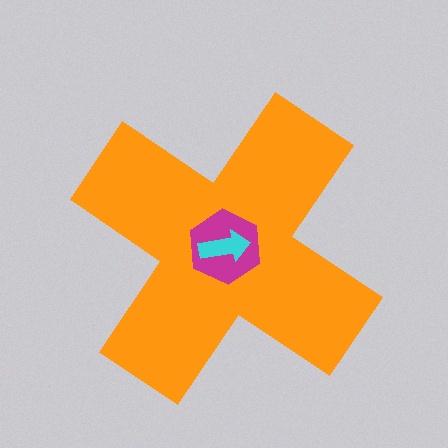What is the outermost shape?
The orange cross.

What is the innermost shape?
The cyan arrow.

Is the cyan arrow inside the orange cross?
Yes.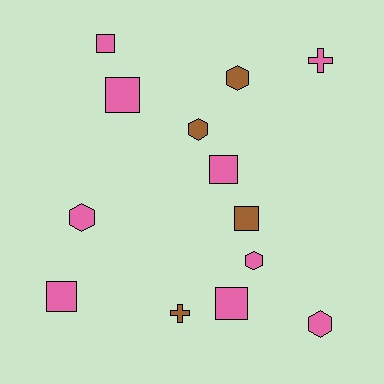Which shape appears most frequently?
Square, with 6 objects.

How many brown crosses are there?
There is 1 brown cross.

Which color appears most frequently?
Pink, with 9 objects.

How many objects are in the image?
There are 13 objects.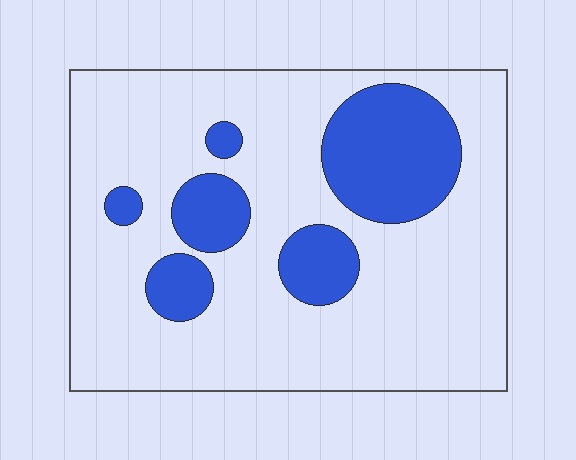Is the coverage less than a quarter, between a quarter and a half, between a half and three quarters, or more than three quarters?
Less than a quarter.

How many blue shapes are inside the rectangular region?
6.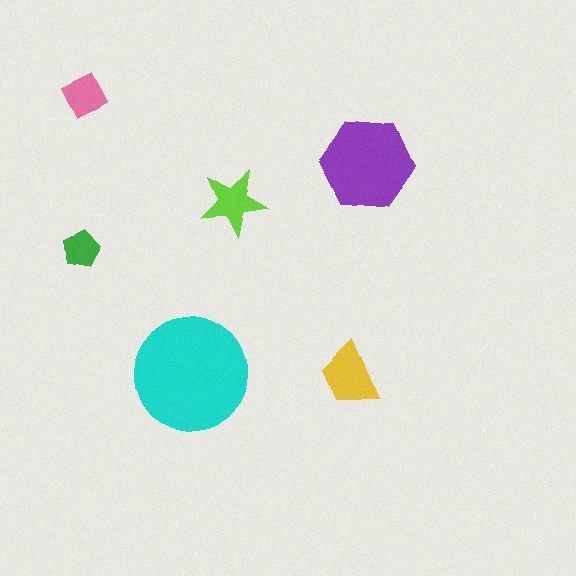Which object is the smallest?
The green pentagon.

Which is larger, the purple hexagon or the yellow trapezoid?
The purple hexagon.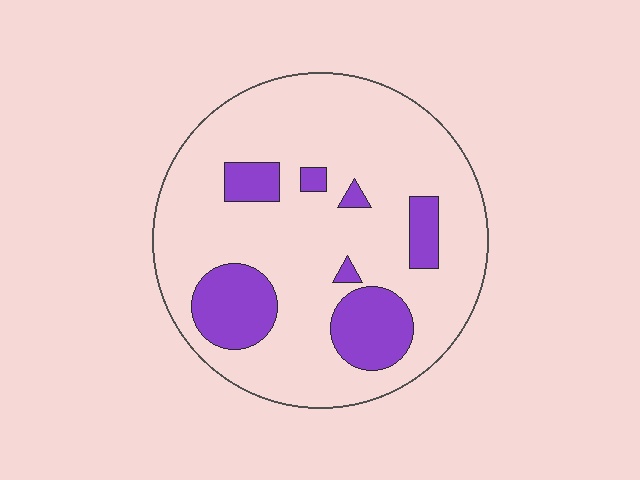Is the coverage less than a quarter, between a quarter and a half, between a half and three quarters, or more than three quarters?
Less than a quarter.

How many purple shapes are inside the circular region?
7.